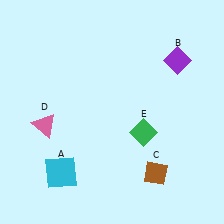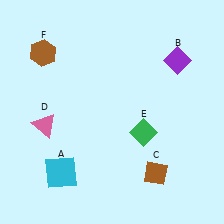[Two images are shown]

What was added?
A brown hexagon (F) was added in Image 2.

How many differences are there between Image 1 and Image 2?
There is 1 difference between the two images.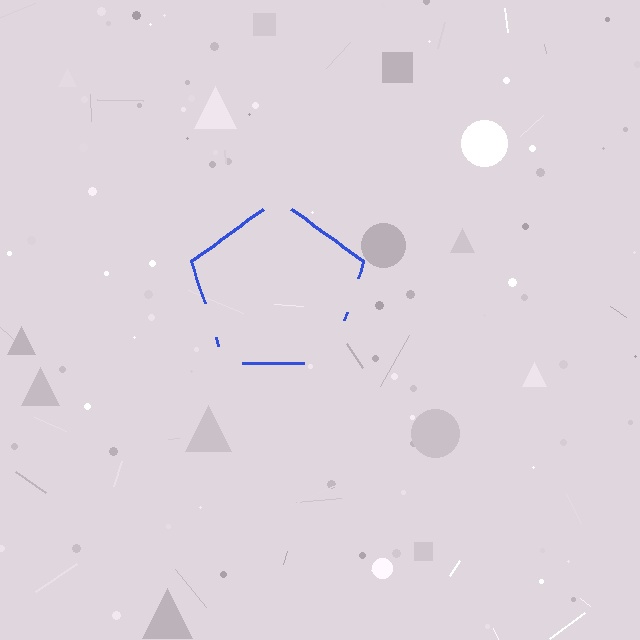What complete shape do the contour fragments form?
The contour fragments form a pentagon.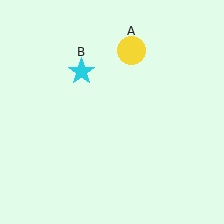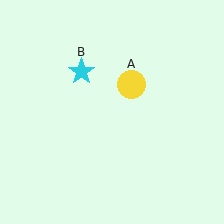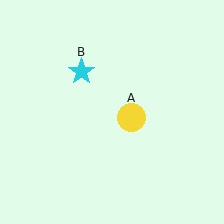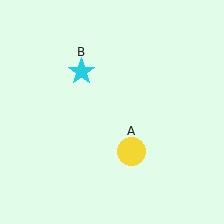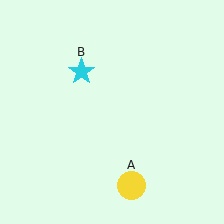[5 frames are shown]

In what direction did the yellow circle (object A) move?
The yellow circle (object A) moved down.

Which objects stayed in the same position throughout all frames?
Cyan star (object B) remained stationary.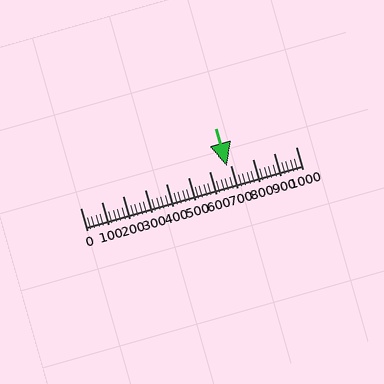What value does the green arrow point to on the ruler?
The green arrow points to approximately 680.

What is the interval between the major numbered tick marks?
The major tick marks are spaced 100 units apart.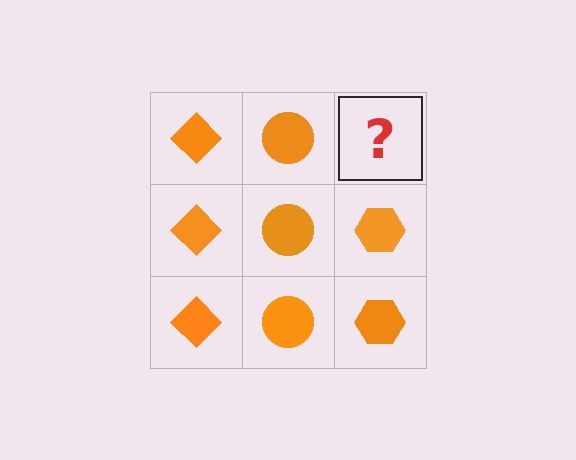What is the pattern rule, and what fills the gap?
The rule is that each column has a consistent shape. The gap should be filled with an orange hexagon.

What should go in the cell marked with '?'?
The missing cell should contain an orange hexagon.